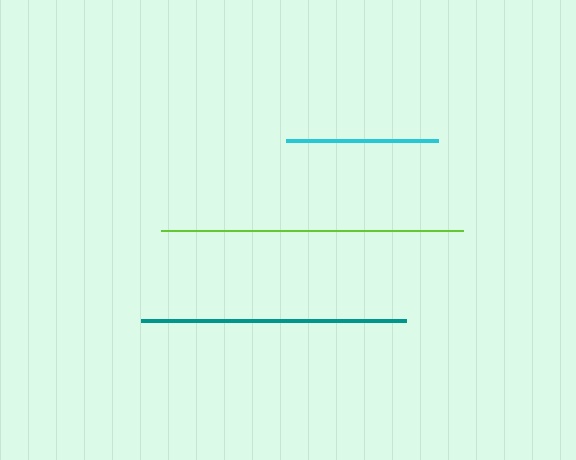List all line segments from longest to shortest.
From longest to shortest: lime, teal, cyan.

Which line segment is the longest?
The lime line is the longest at approximately 303 pixels.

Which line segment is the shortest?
The cyan line is the shortest at approximately 152 pixels.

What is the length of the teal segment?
The teal segment is approximately 265 pixels long.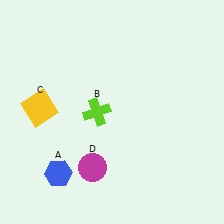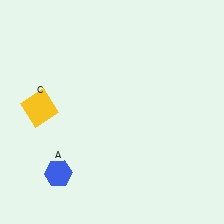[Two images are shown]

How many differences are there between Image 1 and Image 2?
There are 2 differences between the two images.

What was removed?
The magenta circle (D), the lime cross (B) were removed in Image 2.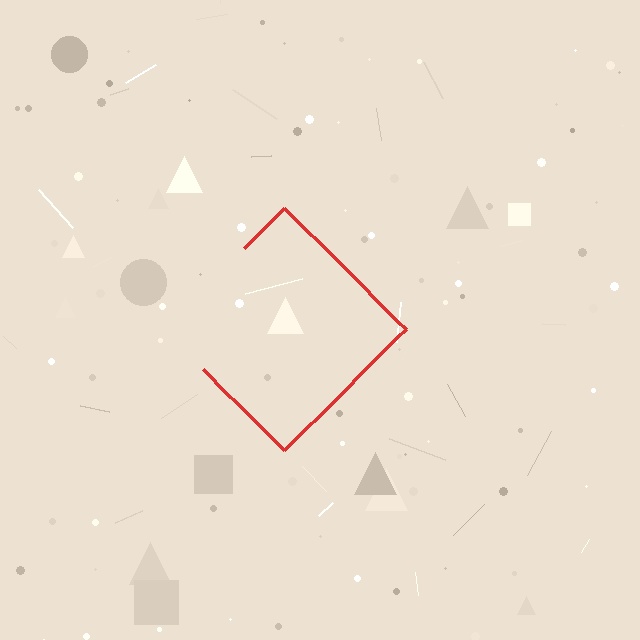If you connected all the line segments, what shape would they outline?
They would outline a diamond.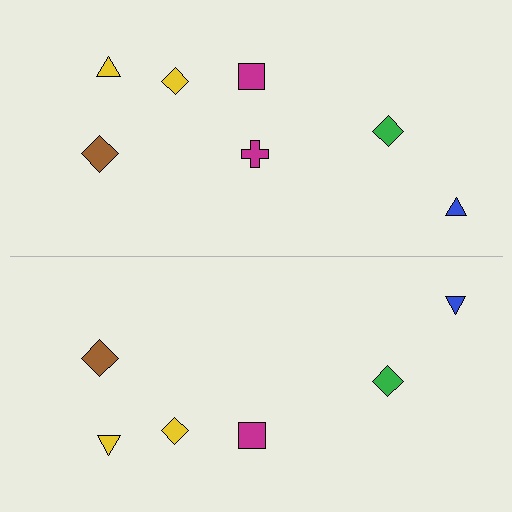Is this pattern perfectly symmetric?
No, the pattern is not perfectly symmetric. A magenta cross is missing from the bottom side.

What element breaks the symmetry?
A magenta cross is missing from the bottom side.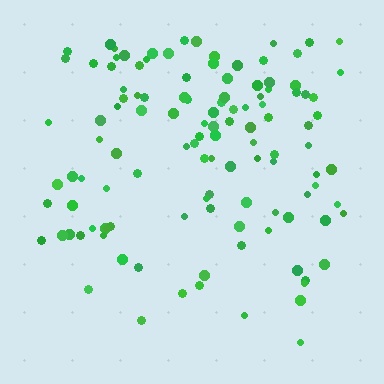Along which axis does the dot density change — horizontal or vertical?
Vertical.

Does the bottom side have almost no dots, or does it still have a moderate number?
Still a moderate number, just noticeably fewer than the top.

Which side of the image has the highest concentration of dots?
The top.